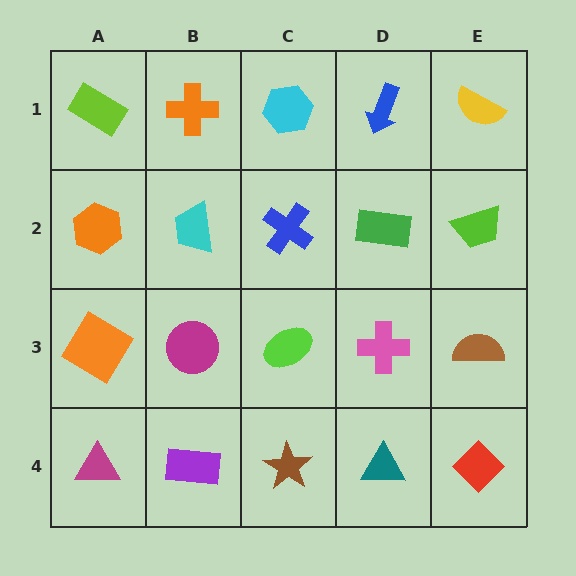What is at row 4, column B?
A purple rectangle.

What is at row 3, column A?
An orange diamond.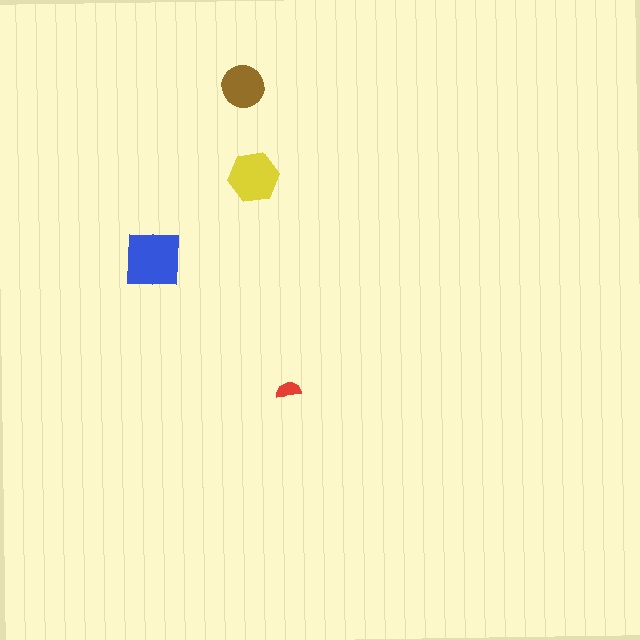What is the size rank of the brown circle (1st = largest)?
3rd.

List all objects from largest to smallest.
The blue square, the yellow hexagon, the brown circle, the red semicircle.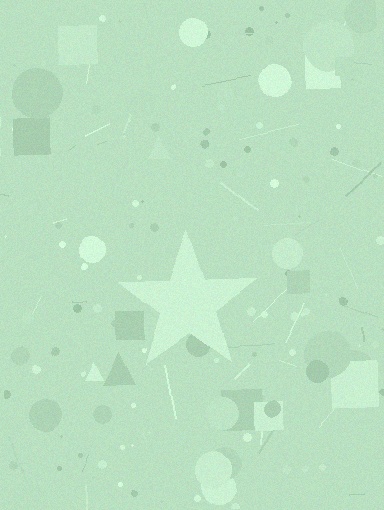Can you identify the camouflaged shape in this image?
The camouflaged shape is a star.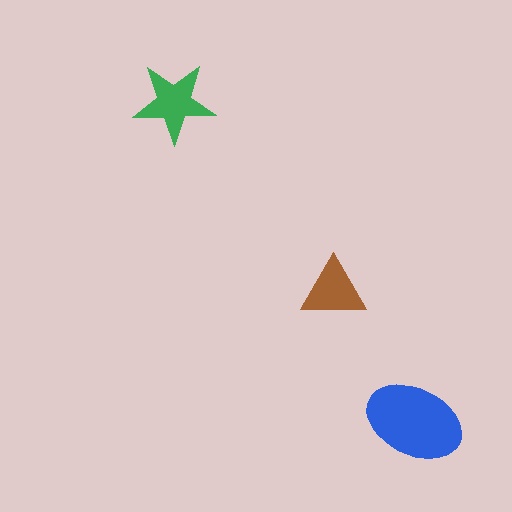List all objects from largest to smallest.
The blue ellipse, the green star, the brown triangle.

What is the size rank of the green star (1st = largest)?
2nd.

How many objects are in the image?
There are 3 objects in the image.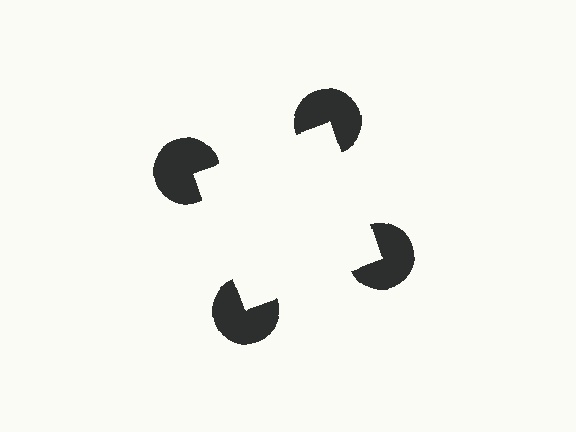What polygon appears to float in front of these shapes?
An illusory square — its edges are inferred from the aligned wedge cuts in the pac-man discs, not physically drawn.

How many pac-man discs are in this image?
There are 4 — one at each vertex of the illusory square.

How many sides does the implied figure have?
4 sides.